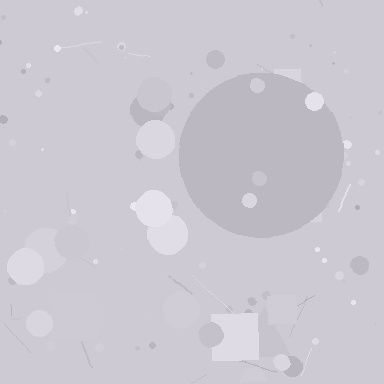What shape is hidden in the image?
A circle is hidden in the image.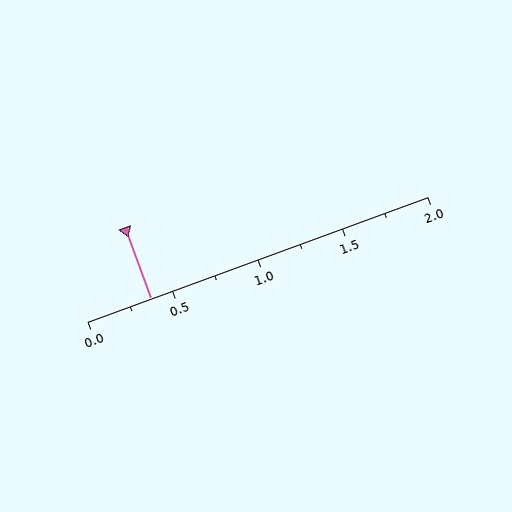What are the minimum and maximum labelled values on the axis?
The axis runs from 0.0 to 2.0.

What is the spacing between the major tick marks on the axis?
The major ticks are spaced 0.5 apart.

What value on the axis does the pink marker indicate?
The marker indicates approximately 0.38.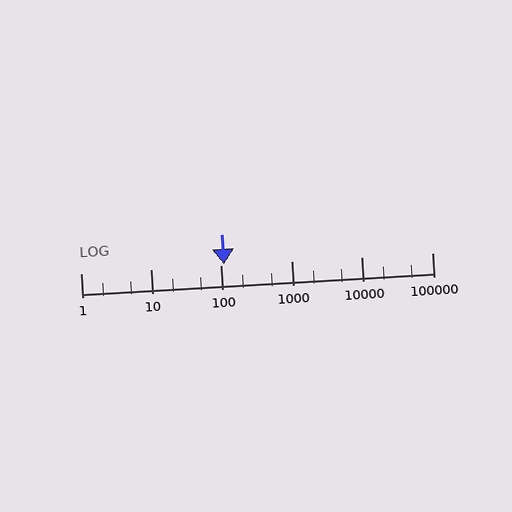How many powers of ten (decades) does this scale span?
The scale spans 5 decades, from 1 to 100000.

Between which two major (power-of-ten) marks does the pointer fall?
The pointer is between 100 and 1000.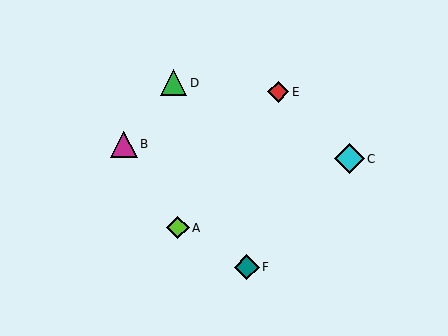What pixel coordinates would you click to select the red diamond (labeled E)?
Click at (278, 92) to select the red diamond E.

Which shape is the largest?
The cyan diamond (labeled C) is the largest.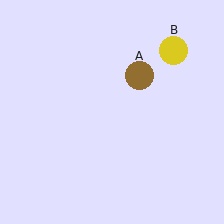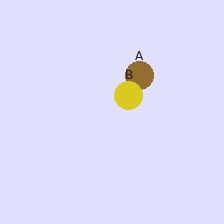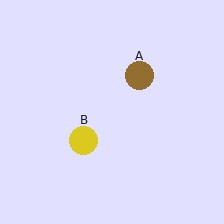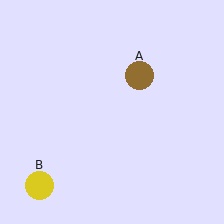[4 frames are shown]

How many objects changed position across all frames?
1 object changed position: yellow circle (object B).